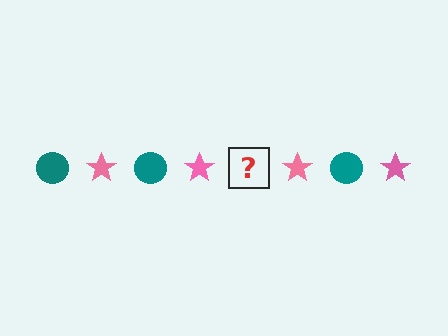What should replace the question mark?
The question mark should be replaced with a teal circle.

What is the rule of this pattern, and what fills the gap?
The rule is that the pattern alternates between teal circle and pink star. The gap should be filled with a teal circle.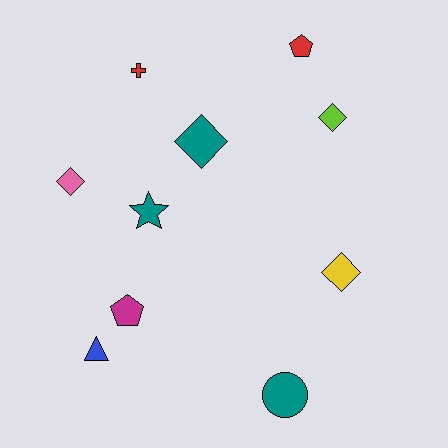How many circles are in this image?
There is 1 circle.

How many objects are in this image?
There are 10 objects.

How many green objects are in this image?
There are no green objects.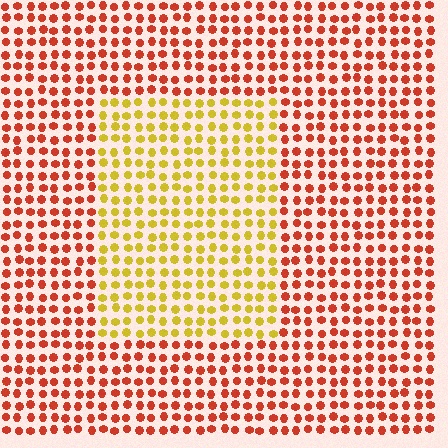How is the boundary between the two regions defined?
The boundary is defined purely by a slight shift in hue (about 48 degrees). Spacing, size, and orientation are identical on both sides.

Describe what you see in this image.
The image is filled with small red elements in a uniform arrangement. A rectangle-shaped region is visible where the elements are tinted to a slightly different hue, forming a subtle color boundary.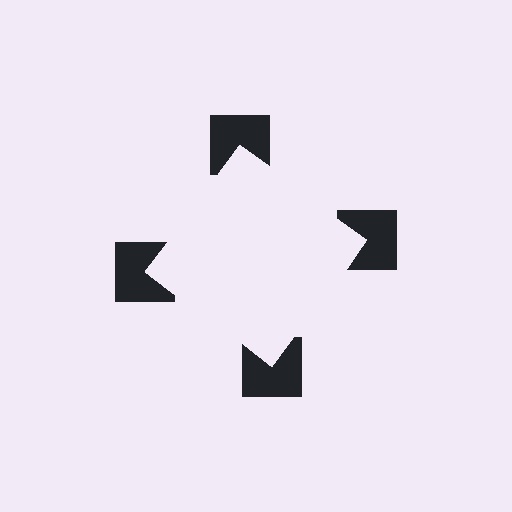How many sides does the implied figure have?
4 sides.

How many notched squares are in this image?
There are 4 — one at each vertex of the illusory square.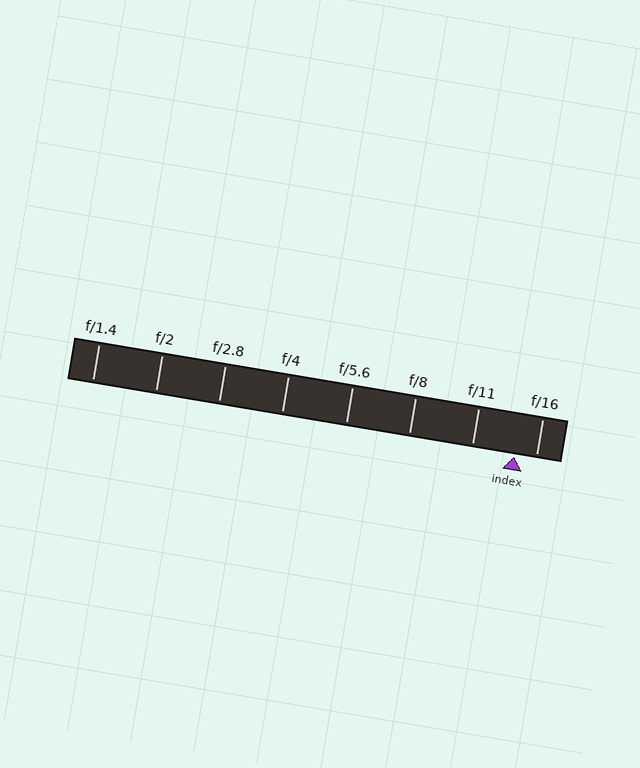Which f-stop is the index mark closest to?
The index mark is closest to f/16.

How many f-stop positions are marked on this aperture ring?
There are 8 f-stop positions marked.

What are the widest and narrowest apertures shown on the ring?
The widest aperture shown is f/1.4 and the narrowest is f/16.